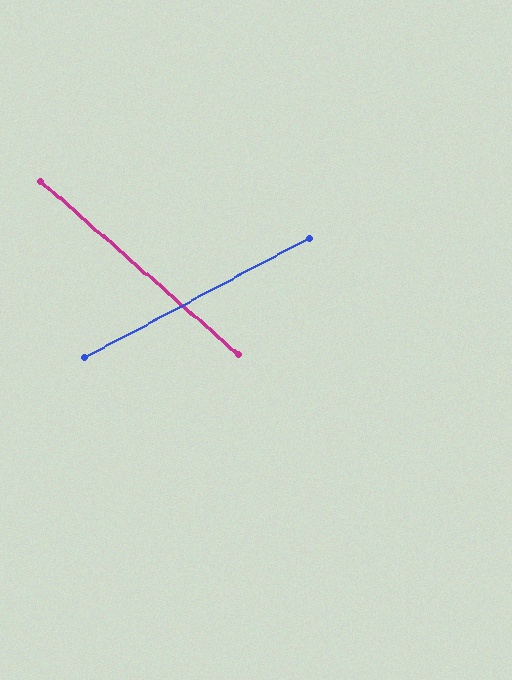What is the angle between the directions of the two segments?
Approximately 69 degrees.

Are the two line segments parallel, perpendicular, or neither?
Neither parallel nor perpendicular — they differ by about 69°.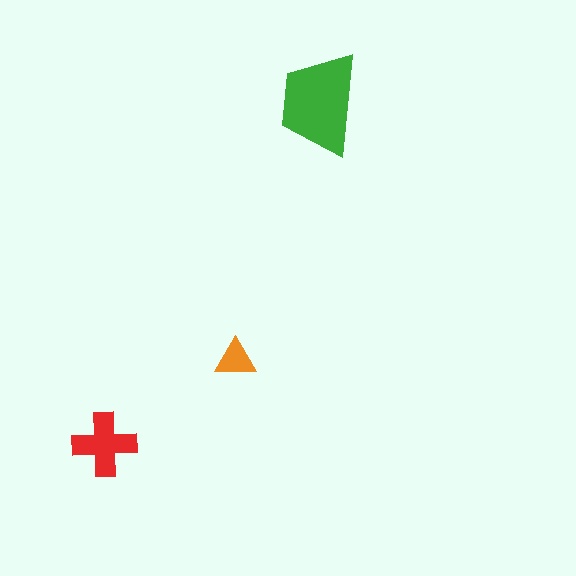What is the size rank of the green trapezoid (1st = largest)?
1st.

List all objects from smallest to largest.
The orange triangle, the red cross, the green trapezoid.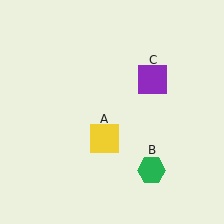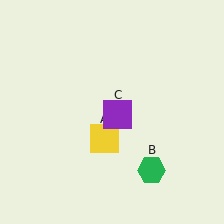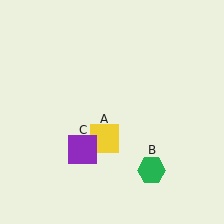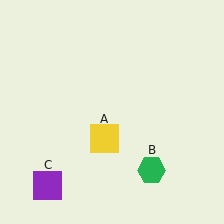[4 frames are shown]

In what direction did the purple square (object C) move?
The purple square (object C) moved down and to the left.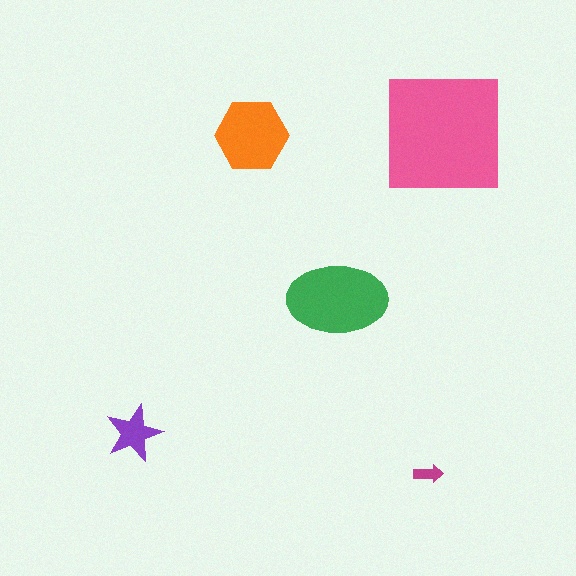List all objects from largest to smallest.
The pink square, the green ellipse, the orange hexagon, the purple star, the magenta arrow.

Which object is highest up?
The pink square is topmost.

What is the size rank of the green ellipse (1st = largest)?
2nd.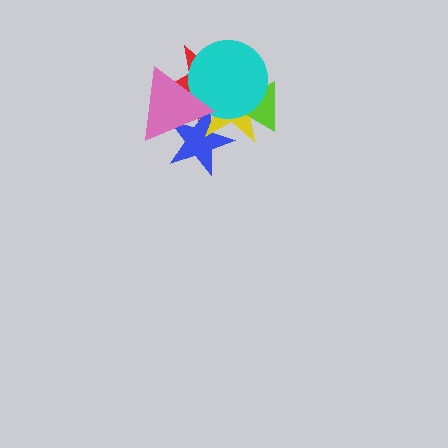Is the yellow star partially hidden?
Yes, it is partially covered by another shape.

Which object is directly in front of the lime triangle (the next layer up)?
The red star is directly in front of the lime triangle.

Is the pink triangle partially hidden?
No, no other shape covers it.